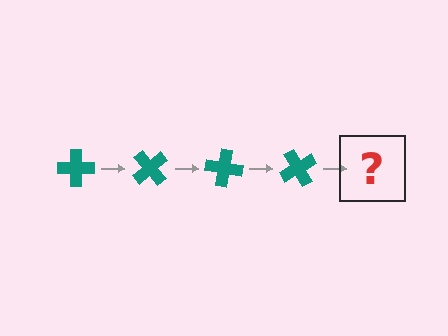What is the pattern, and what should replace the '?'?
The pattern is that the cross rotates 50 degrees each step. The '?' should be a teal cross rotated 200 degrees.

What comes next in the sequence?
The next element should be a teal cross rotated 200 degrees.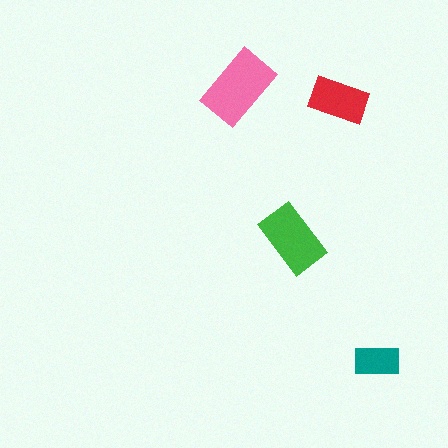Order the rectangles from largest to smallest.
the pink one, the green one, the red one, the teal one.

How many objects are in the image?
There are 4 objects in the image.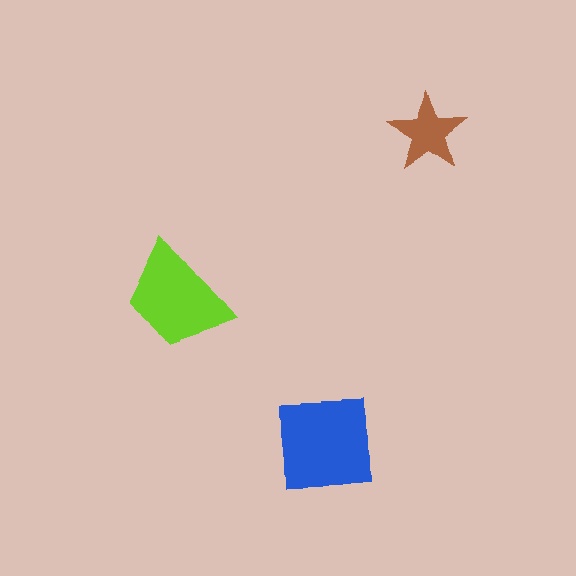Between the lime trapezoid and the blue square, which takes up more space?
The blue square.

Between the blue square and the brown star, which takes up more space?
The blue square.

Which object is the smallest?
The brown star.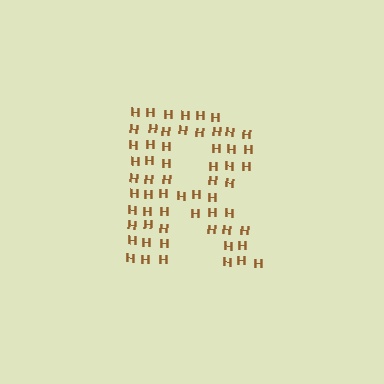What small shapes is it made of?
It is made of small letter H's.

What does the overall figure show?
The overall figure shows the letter R.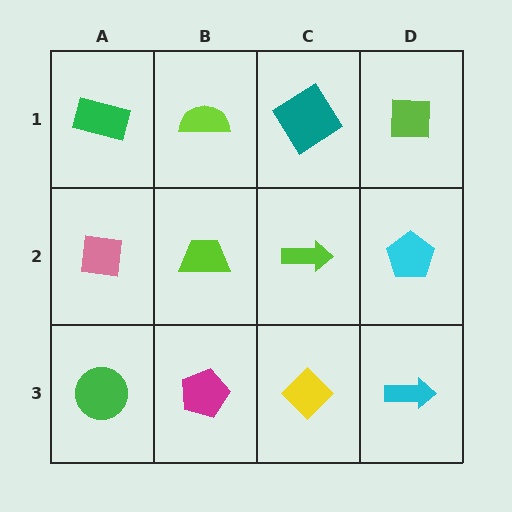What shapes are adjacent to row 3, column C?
A lime arrow (row 2, column C), a magenta pentagon (row 3, column B), a cyan arrow (row 3, column D).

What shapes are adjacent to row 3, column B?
A lime trapezoid (row 2, column B), a green circle (row 3, column A), a yellow diamond (row 3, column C).